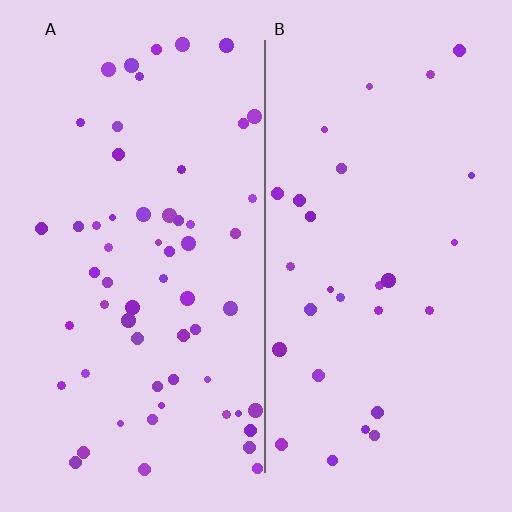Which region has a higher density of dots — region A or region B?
A (the left).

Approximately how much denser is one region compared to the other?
Approximately 2.0× — region A over region B.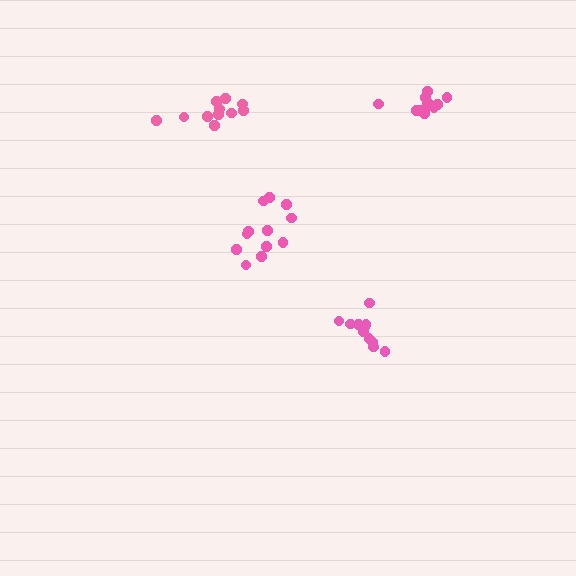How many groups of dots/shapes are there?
There are 4 groups.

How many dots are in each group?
Group 1: 11 dots, Group 2: 11 dots, Group 3: 12 dots, Group 4: 12 dots (46 total).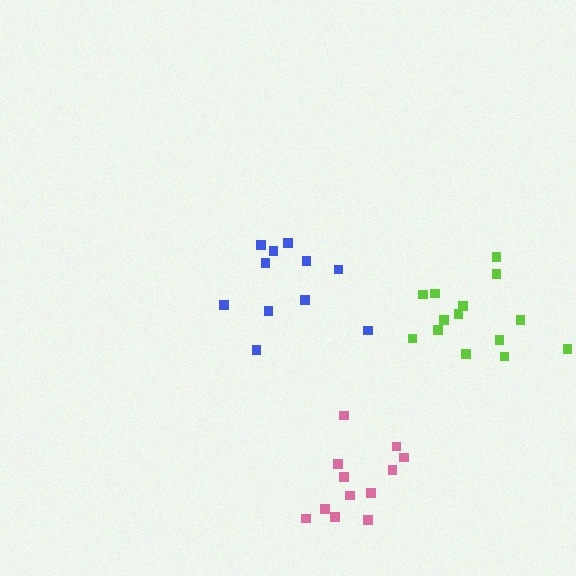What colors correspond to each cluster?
The clusters are colored: blue, lime, pink.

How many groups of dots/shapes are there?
There are 3 groups.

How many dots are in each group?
Group 1: 11 dots, Group 2: 14 dots, Group 3: 12 dots (37 total).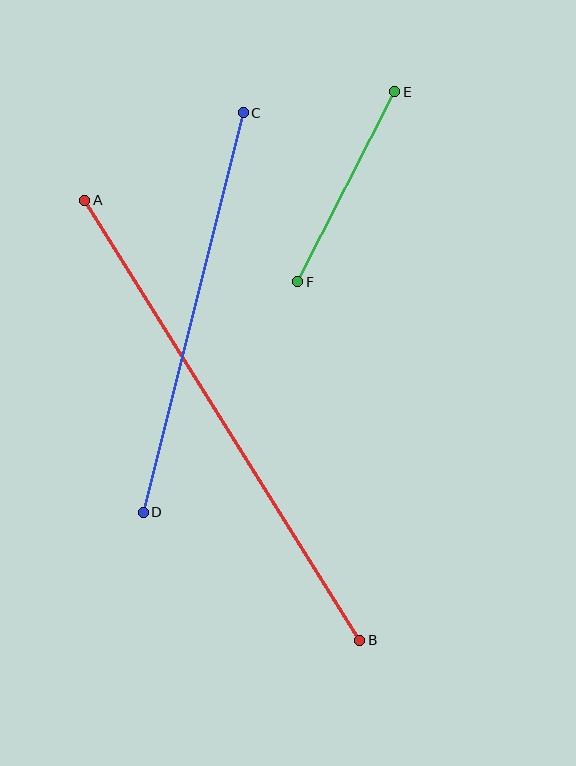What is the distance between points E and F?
The distance is approximately 213 pixels.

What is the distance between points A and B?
The distance is approximately 519 pixels.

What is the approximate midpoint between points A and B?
The midpoint is at approximately (222, 420) pixels.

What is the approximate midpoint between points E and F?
The midpoint is at approximately (346, 187) pixels.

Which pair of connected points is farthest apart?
Points A and B are farthest apart.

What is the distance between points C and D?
The distance is approximately 412 pixels.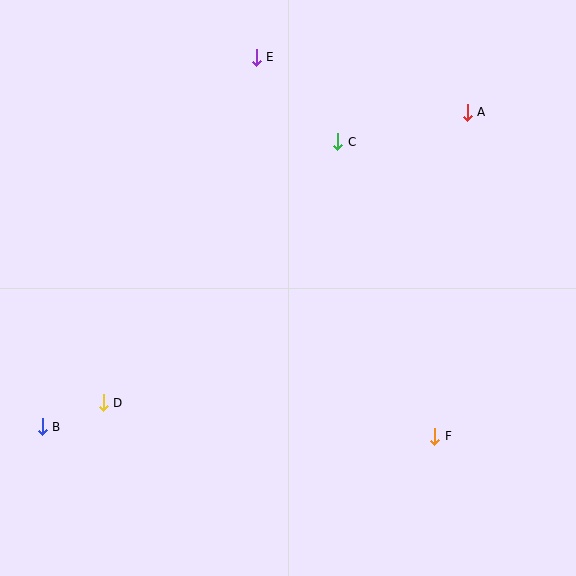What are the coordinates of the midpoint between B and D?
The midpoint between B and D is at (73, 415).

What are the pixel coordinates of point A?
Point A is at (467, 112).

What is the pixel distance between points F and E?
The distance between F and E is 419 pixels.